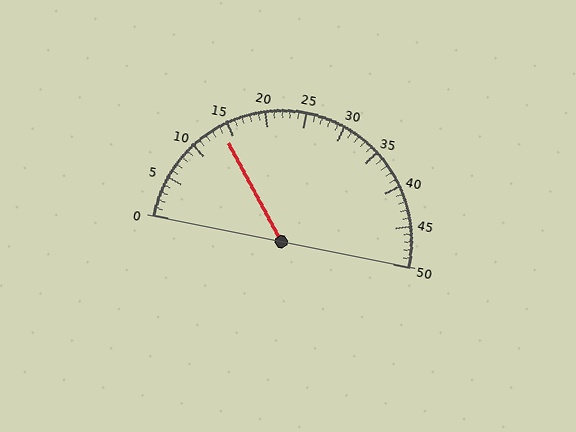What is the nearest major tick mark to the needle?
The nearest major tick mark is 15.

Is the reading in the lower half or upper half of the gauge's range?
The reading is in the lower half of the range (0 to 50).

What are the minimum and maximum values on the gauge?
The gauge ranges from 0 to 50.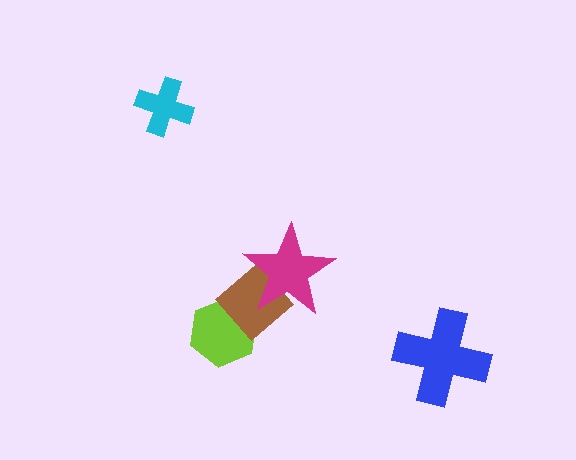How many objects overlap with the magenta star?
1 object overlaps with the magenta star.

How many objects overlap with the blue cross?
0 objects overlap with the blue cross.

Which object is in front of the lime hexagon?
The brown diamond is in front of the lime hexagon.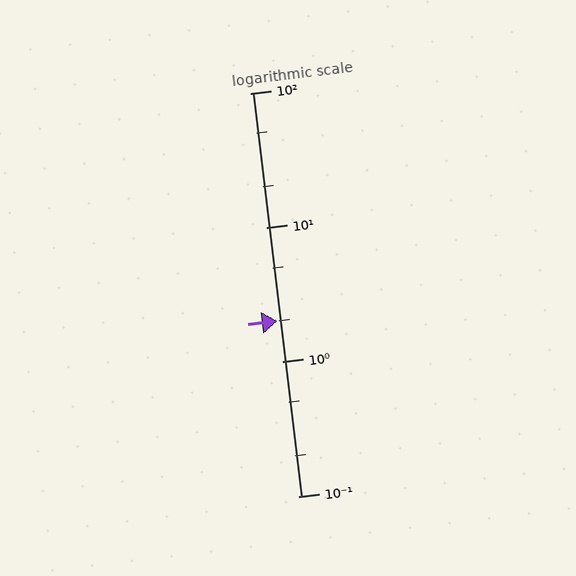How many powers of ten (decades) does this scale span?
The scale spans 3 decades, from 0.1 to 100.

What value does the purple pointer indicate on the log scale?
The pointer indicates approximately 2.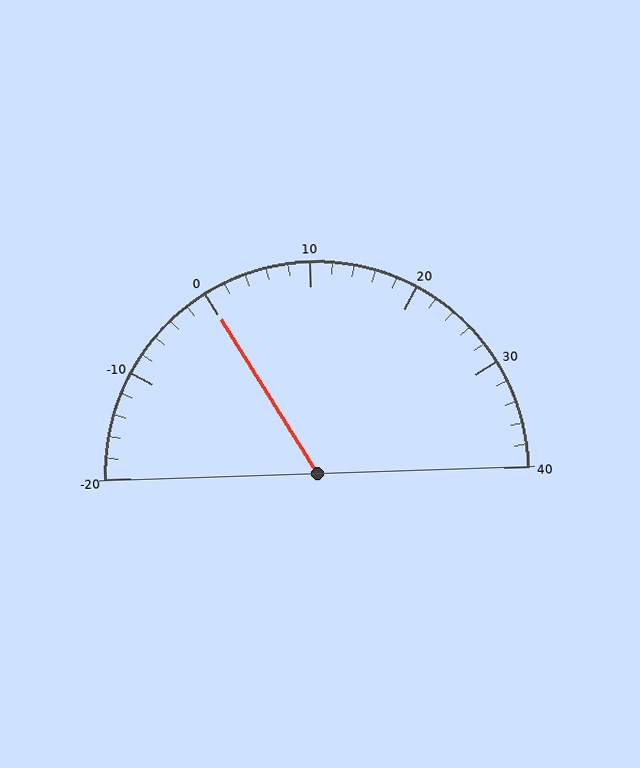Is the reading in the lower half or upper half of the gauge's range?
The reading is in the lower half of the range (-20 to 40).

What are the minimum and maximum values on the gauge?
The gauge ranges from -20 to 40.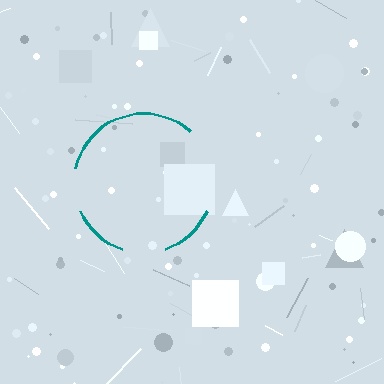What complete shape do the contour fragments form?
The contour fragments form a circle.